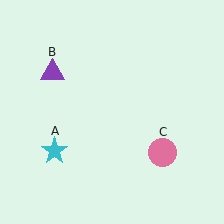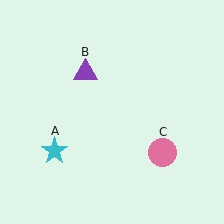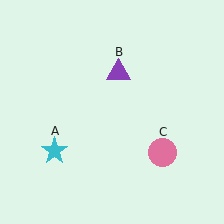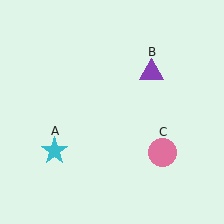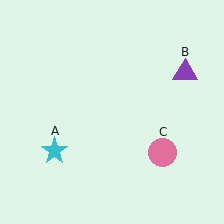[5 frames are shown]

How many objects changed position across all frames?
1 object changed position: purple triangle (object B).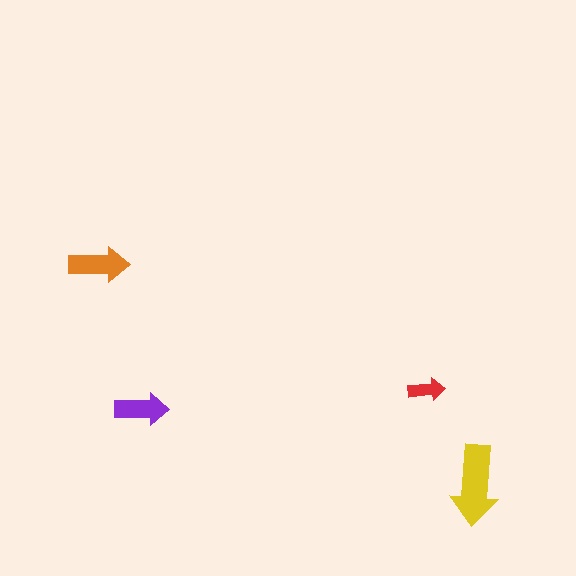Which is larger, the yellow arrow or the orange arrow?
The yellow one.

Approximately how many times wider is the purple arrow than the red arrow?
About 1.5 times wider.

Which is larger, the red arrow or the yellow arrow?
The yellow one.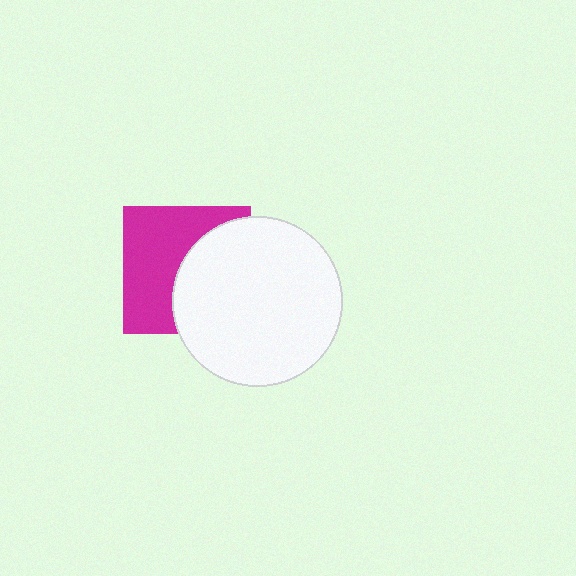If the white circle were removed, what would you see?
You would see the complete magenta square.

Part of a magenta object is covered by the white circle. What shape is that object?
It is a square.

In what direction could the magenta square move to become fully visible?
The magenta square could move left. That would shift it out from behind the white circle entirely.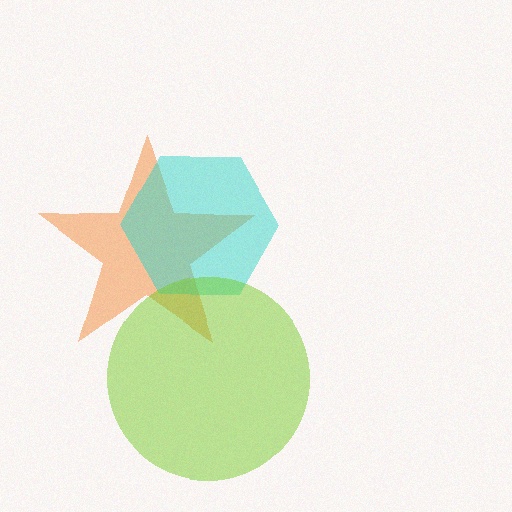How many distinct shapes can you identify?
There are 3 distinct shapes: an orange star, a cyan hexagon, a lime circle.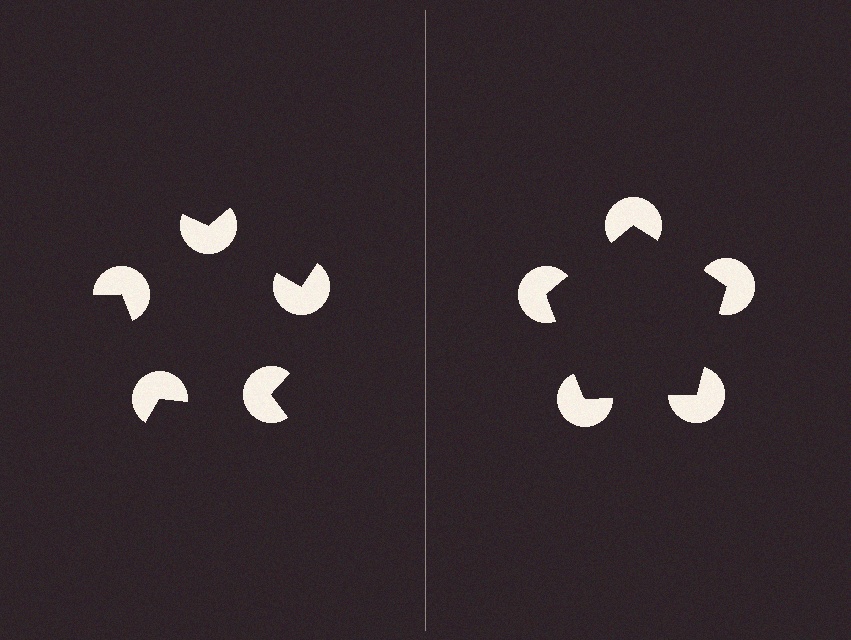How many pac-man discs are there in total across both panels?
10 — 5 on each side.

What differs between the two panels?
The pac-man discs are positioned identically on both sides; only the wedge orientations differ. On the right they align to a pentagon; on the left they are misaligned.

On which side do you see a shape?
An illusory pentagon appears on the right side. On the left side the wedge cuts are rotated, so no coherent shape forms.